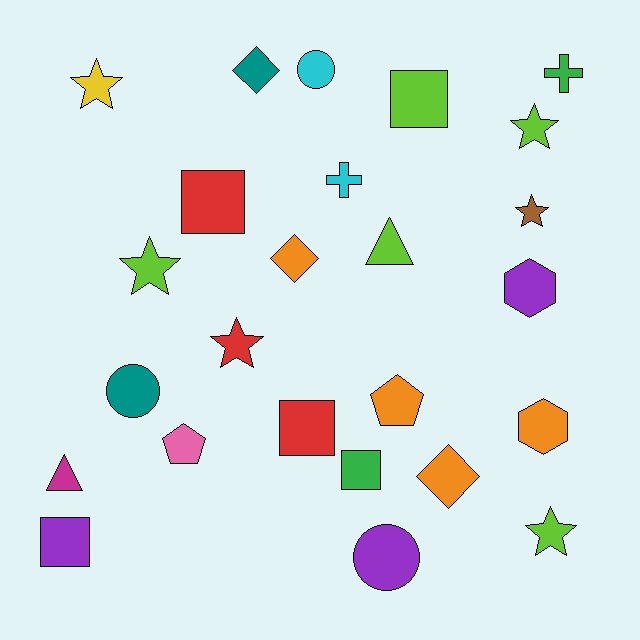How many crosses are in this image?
There are 2 crosses.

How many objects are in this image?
There are 25 objects.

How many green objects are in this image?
There are 2 green objects.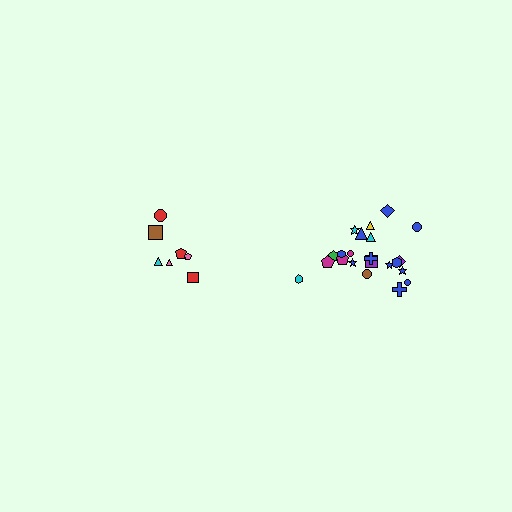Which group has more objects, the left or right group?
The right group.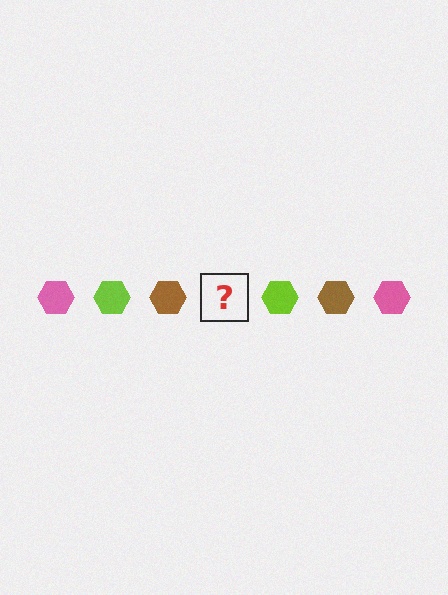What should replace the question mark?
The question mark should be replaced with a pink hexagon.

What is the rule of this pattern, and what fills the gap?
The rule is that the pattern cycles through pink, lime, brown hexagons. The gap should be filled with a pink hexagon.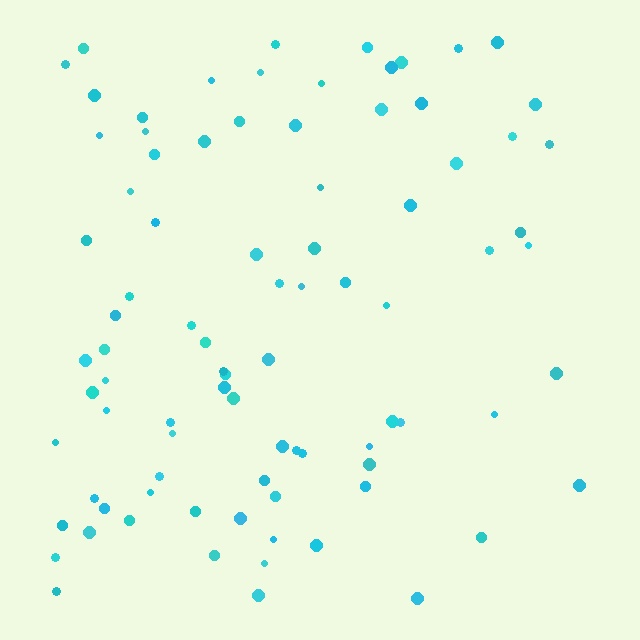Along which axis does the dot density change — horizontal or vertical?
Horizontal.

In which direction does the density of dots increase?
From right to left, with the left side densest.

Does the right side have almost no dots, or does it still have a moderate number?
Still a moderate number, just noticeably fewer than the left.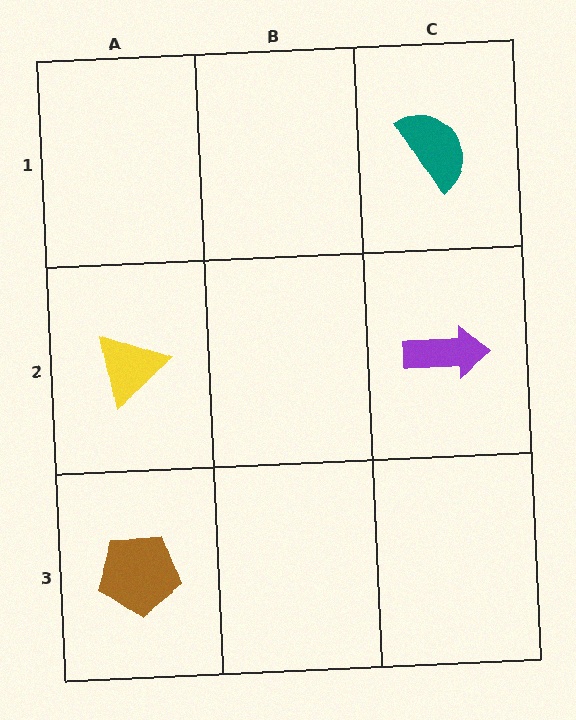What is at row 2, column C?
A purple arrow.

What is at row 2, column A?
A yellow triangle.